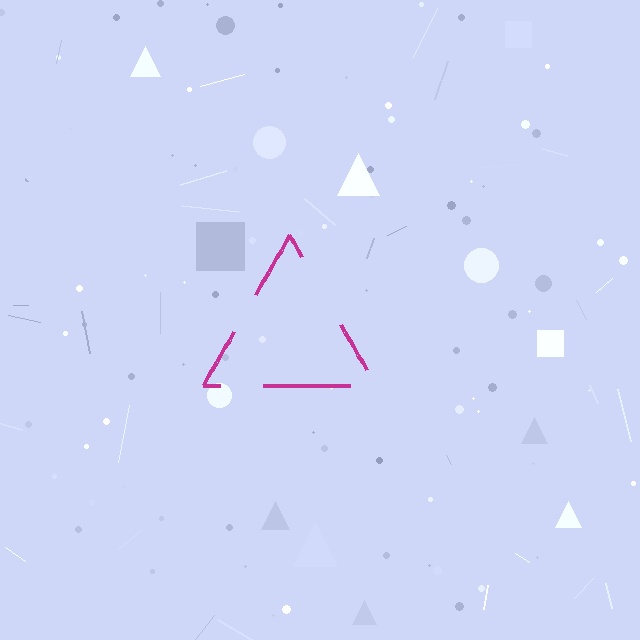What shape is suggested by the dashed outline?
The dashed outline suggests a triangle.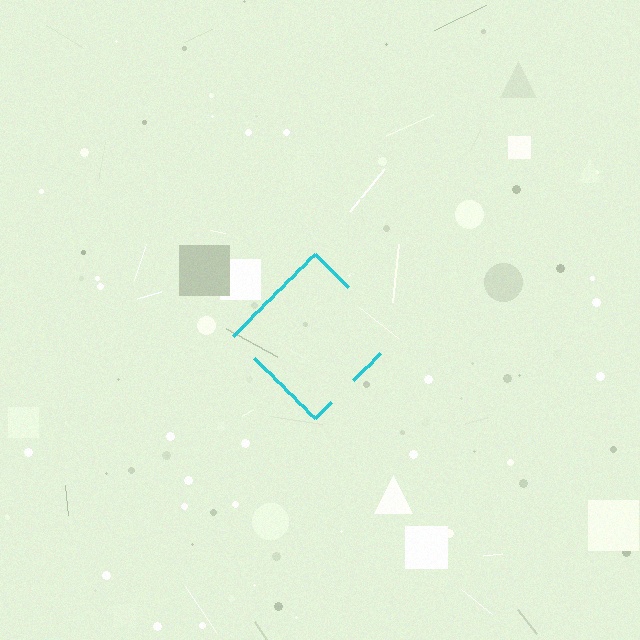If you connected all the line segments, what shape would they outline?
They would outline a diamond.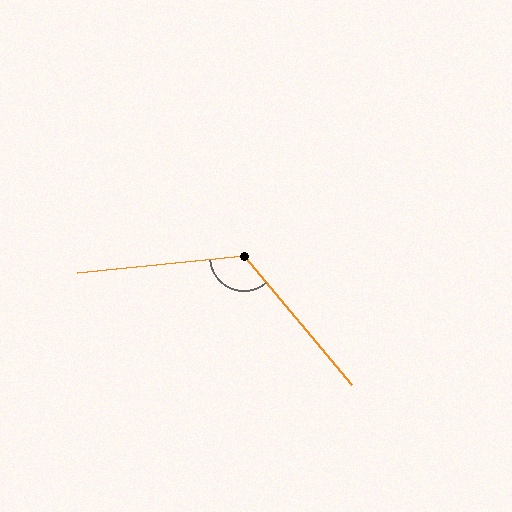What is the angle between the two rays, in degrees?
Approximately 124 degrees.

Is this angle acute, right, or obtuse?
It is obtuse.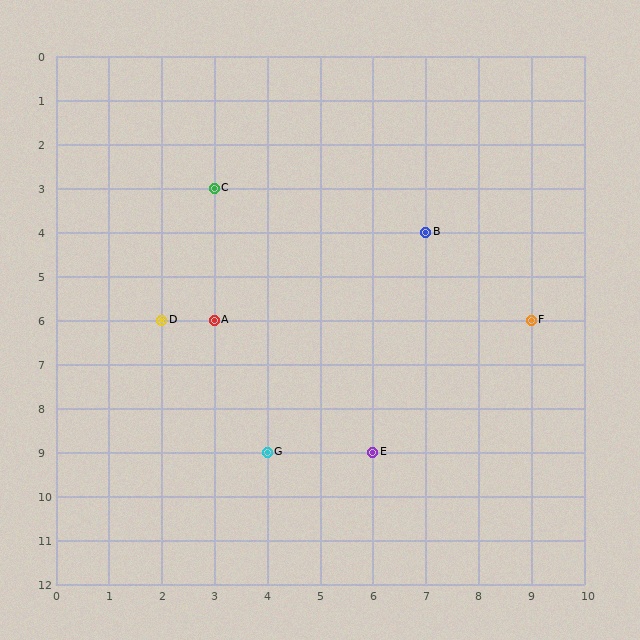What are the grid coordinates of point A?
Point A is at grid coordinates (3, 6).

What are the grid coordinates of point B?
Point B is at grid coordinates (7, 4).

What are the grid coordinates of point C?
Point C is at grid coordinates (3, 3).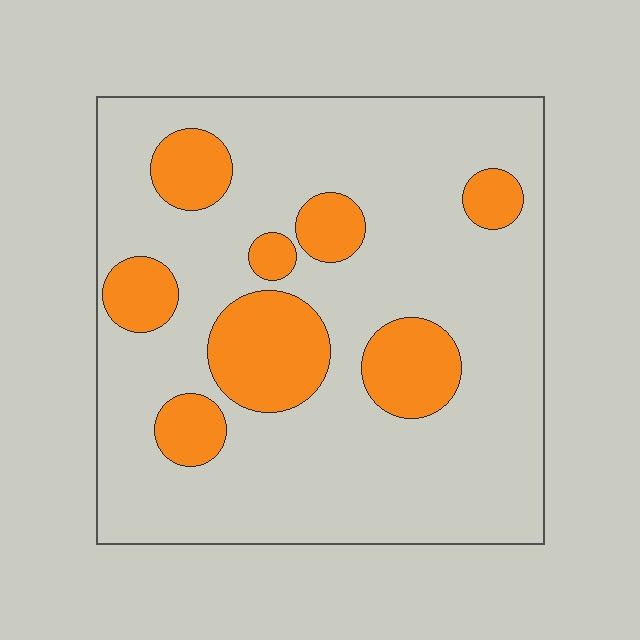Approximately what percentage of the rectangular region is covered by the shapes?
Approximately 20%.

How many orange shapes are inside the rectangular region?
8.